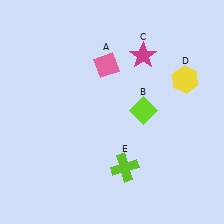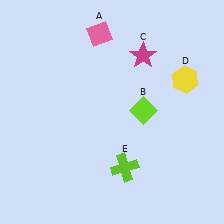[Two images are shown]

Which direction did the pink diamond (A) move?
The pink diamond (A) moved up.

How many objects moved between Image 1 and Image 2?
1 object moved between the two images.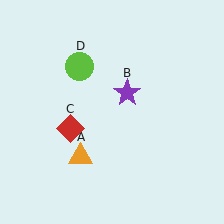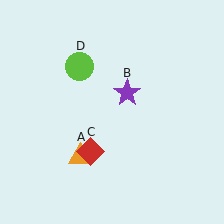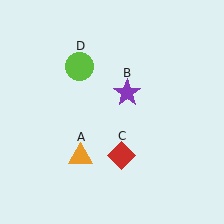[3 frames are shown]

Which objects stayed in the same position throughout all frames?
Orange triangle (object A) and purple star (object B) and lime circle (object D) remained stationary.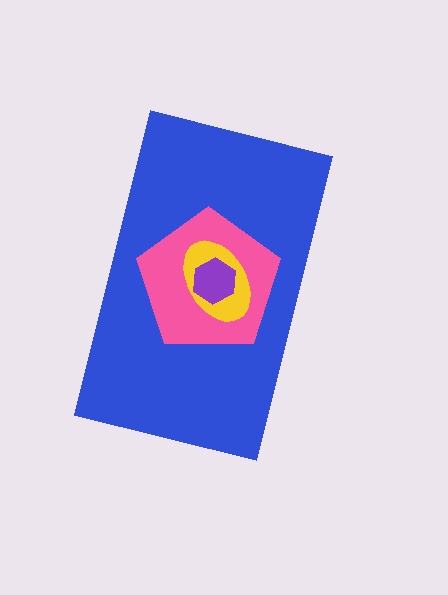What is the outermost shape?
The blue rectangle.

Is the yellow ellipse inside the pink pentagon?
Yes.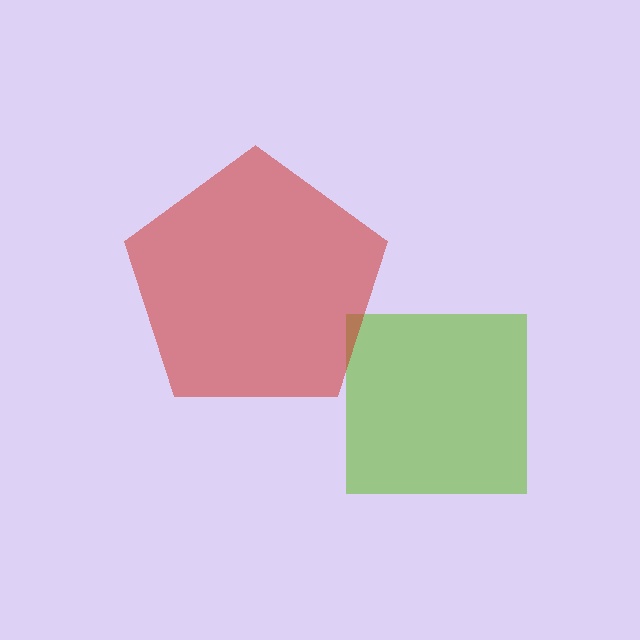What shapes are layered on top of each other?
The layered shapes are: a lime square, a red pentagon.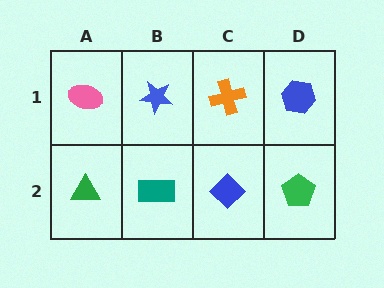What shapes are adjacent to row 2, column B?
A blue star (row 1, column B), a green triangle (row 2, column A), a blue diamond (row 2, column C).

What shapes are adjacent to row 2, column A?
A pink ellipse (row 1, column A), a teal rectangle (row 2, column B).